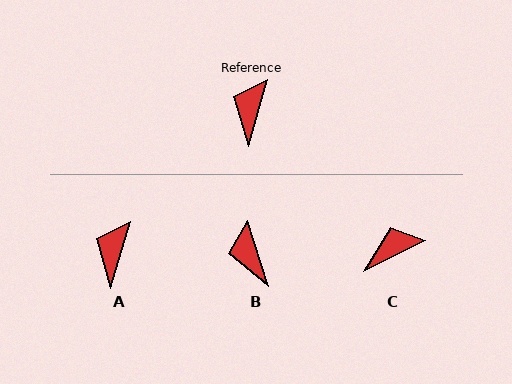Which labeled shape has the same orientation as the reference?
A.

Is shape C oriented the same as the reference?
No, it is off by about 47 degrees.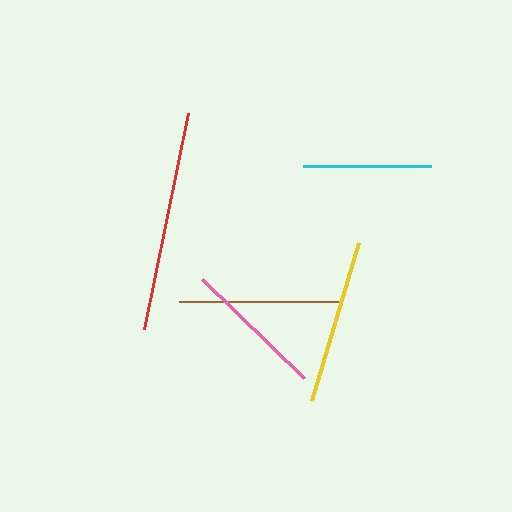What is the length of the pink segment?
The pink segment is approximately 142 pixels long.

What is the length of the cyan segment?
The cyan segment is approximately 128 pixels long.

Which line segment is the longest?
The red line is the longest at approximately 221 pixels.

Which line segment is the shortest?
The cyan line is the shortest at approximately 128 pixels.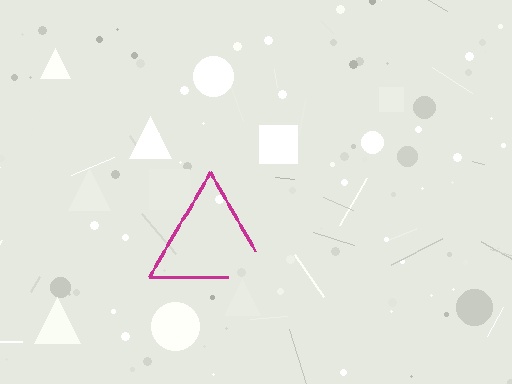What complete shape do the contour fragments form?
The contour fragments form a triangle.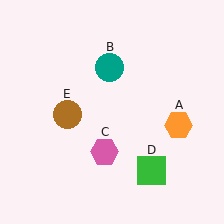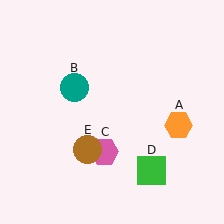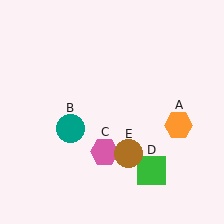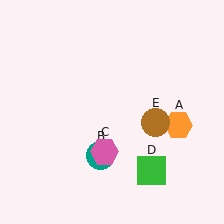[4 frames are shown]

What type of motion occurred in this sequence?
The teal circle (object B), brown circle (object E) rotated counterclockwise around the center of the scene.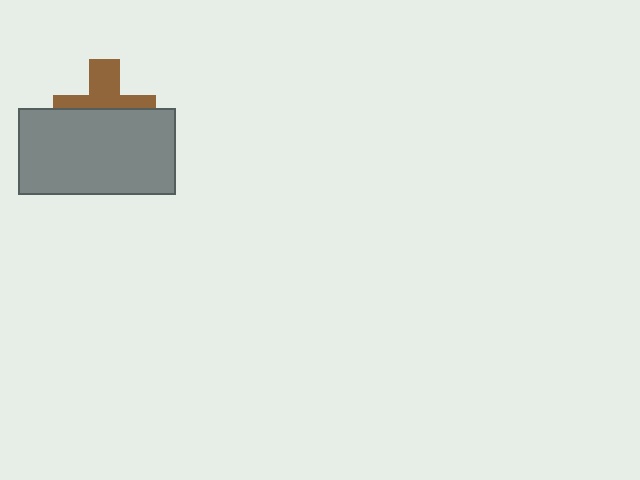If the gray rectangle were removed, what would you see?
You would see the complete brown cross.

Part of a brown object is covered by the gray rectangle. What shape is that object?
It is a cross.